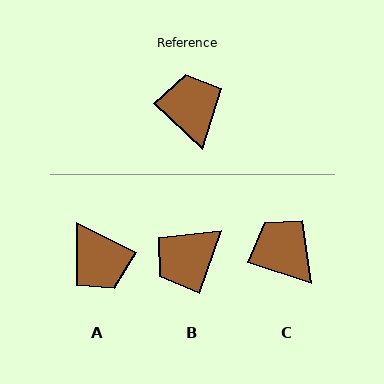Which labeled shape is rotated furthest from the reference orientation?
A, about 163 degrees away.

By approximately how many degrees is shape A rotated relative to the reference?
Approximately 163 degrees clockwise.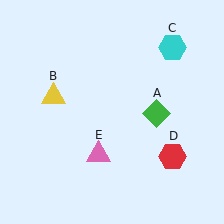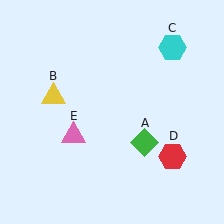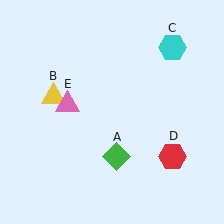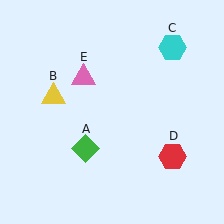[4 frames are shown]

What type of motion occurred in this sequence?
The green diamond (object A), pink triangle (object E) rotated clockwise around the center of the scene.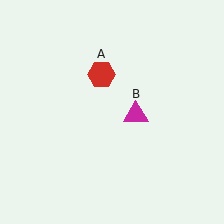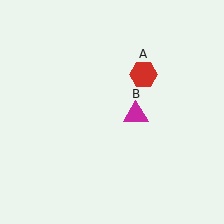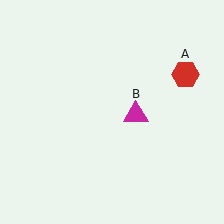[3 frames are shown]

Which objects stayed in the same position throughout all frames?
Magenta triangle (object B) remained stationary.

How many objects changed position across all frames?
1 object changed position: red hexagon (object A).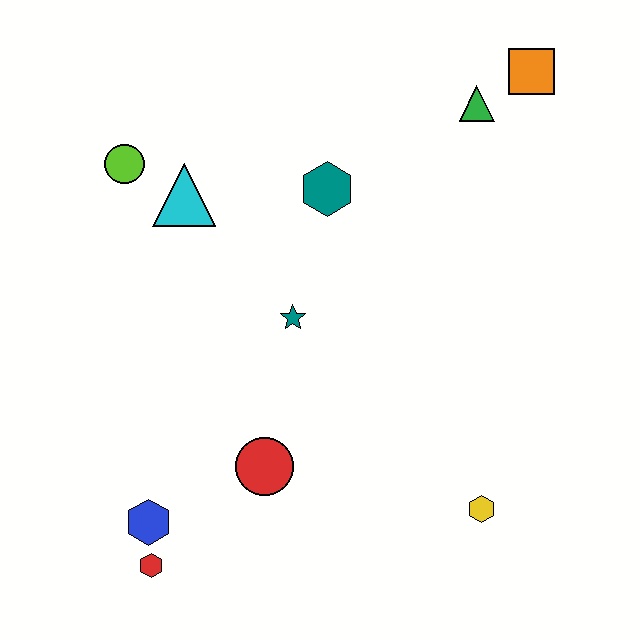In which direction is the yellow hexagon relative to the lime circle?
The yellow hexagon is to the right of the lime circle.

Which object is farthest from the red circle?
The orange square is farthest from the red circle.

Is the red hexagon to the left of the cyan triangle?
Yes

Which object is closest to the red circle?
The blue hexagon is closest to the red circle.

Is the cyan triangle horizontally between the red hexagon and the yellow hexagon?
Yes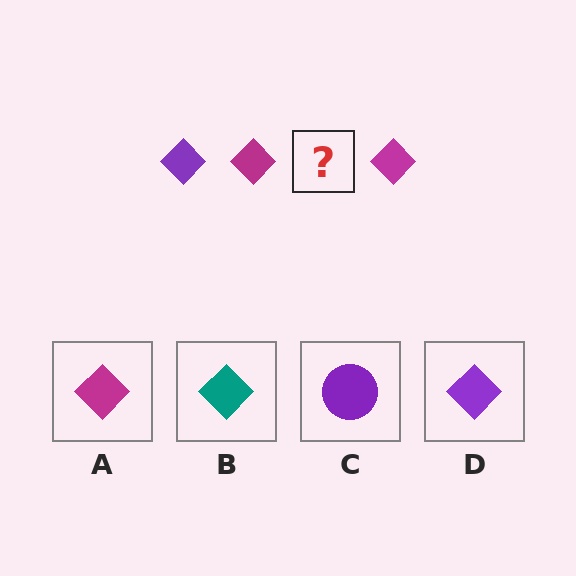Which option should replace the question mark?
Option D.